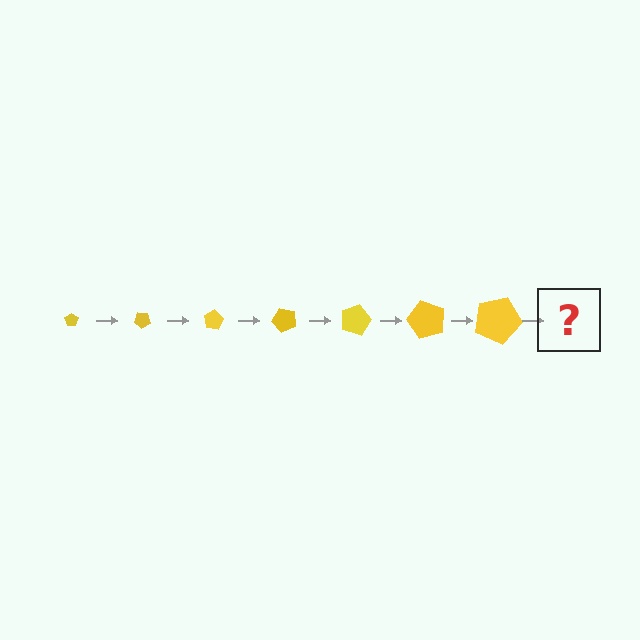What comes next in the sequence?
The next element should be a pentagon, larger than the previous one and rotated 280 degrees from the start.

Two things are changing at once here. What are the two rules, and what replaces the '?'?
The two rules are that the pentagon grows larger each step and it rotates 40 degrees each step. The '?' should be a pentagon, larger than the previous one and rotated 280 degrees from the start.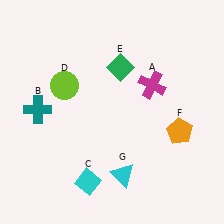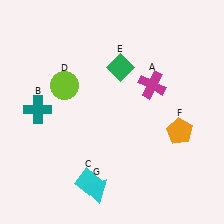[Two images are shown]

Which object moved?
The cyan triangle (G) moved left.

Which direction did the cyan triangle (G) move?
The cyan triangle (G) moved left.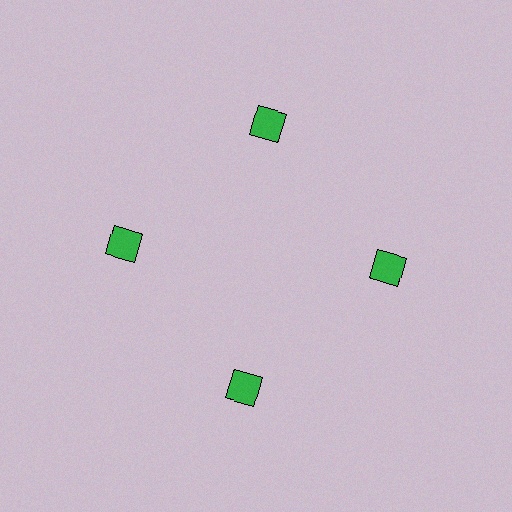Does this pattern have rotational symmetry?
Yes, this pattern has 4-fold rotational symmetry. It looks the same after rotating 90 degrees around the center.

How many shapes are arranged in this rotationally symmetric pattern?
There are 4 shapes, arranged in 4 groups of 1.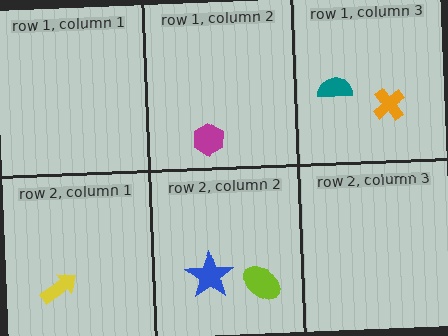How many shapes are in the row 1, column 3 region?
2.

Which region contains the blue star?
The row 2, column 2 region.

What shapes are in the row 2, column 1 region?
The yellow arrow.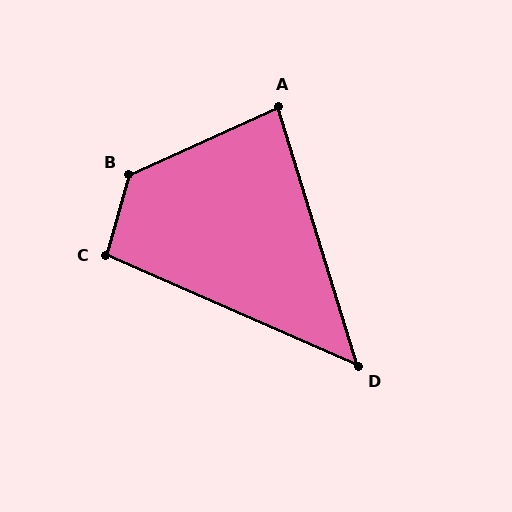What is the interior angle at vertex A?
Approximately 83 degrees (acute).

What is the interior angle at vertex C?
Approximately 97 degrees (obtuse).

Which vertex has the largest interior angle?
B, at approximately 131 degrees.